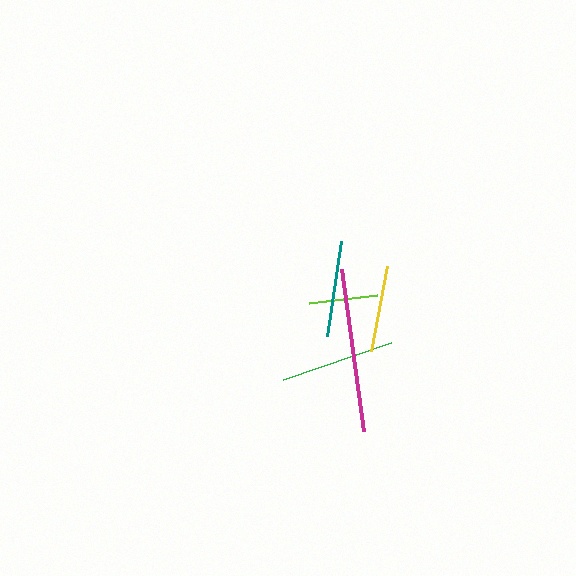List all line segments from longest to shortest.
From longest to shortest: magenta, green, teal, yellow, lime.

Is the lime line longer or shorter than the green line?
The green line is longer than the lime line.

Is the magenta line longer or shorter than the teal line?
The magenta line is longer than the teal line.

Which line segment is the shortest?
The lime line is the shortest at approximately 69 pixels.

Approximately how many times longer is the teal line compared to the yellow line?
The teal line is approximately 1.1 times the length of the yellow line.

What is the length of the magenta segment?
The magenta segment is approximately 163 pixels long.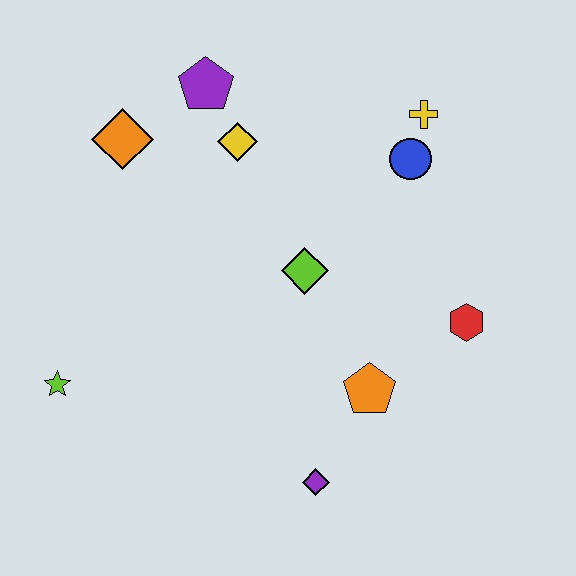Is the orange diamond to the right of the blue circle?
No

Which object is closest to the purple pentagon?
The yellow diamond is closest to the purple pentagon.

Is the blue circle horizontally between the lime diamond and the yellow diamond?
No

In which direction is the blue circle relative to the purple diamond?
The blue circle is above the purple diamond.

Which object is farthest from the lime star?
The yellow cross is farthest from the lime star.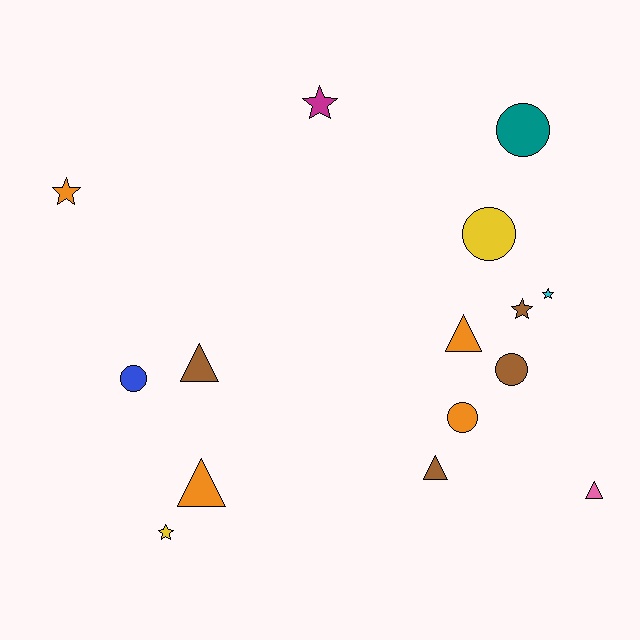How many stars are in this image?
There are 5 stars.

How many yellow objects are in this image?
There are 2 yellow objects.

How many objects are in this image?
There are 15 objects.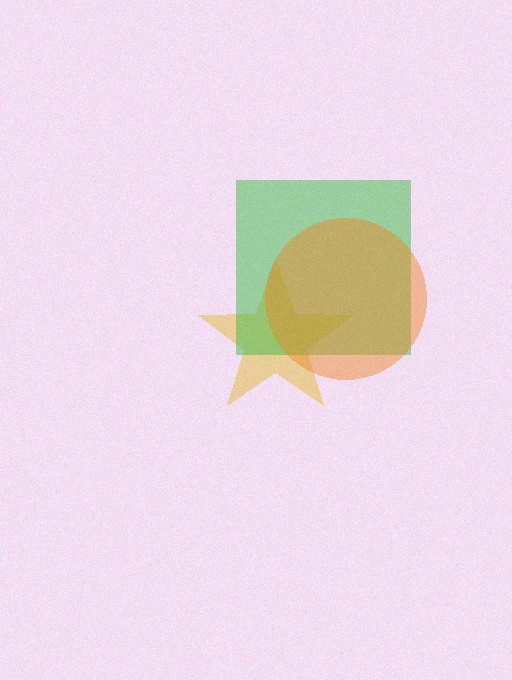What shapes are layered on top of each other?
The layered shapes are: a yellow star, a green square, an orange circle.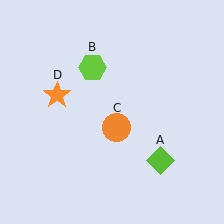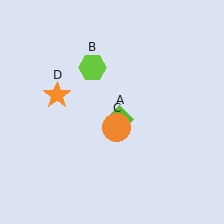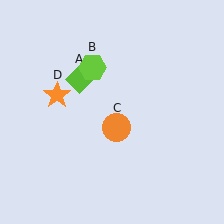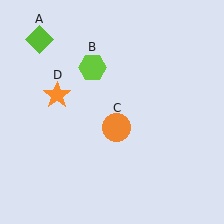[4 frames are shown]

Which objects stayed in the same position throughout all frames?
Lime hexagon (object B) and orange circle (object C) and orange star (object D) remained stationary.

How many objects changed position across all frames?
1 object changed position: lime diamond (object A).